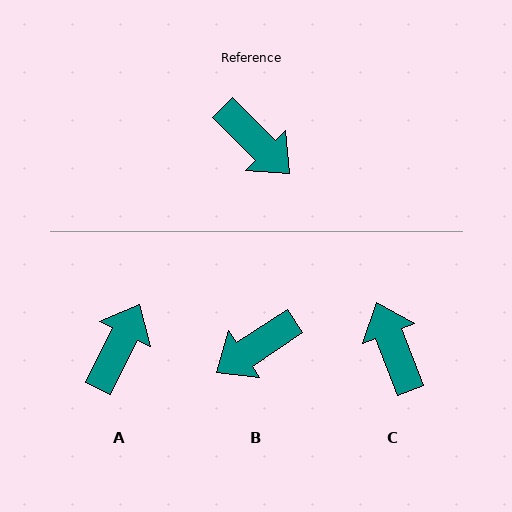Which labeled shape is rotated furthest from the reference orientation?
C, about 156 degrees away.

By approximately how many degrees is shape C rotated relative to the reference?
Approximately 156 degrees counter-clockwise.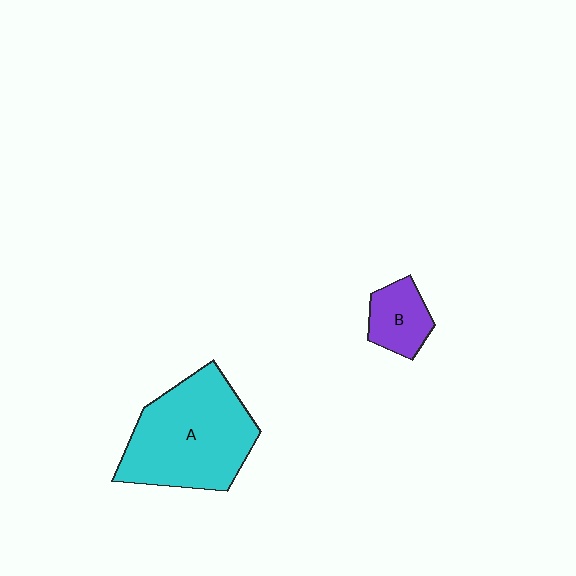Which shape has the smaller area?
Shape B (purple).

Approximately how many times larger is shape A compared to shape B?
Approximately 3.2 times.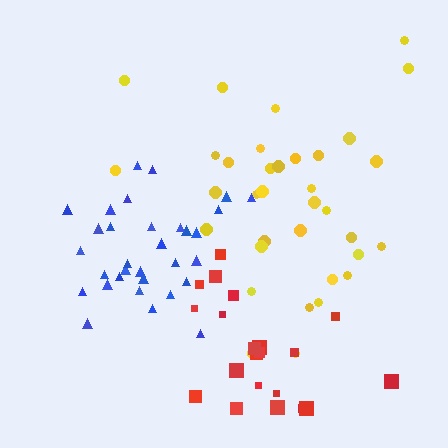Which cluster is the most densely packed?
Blue.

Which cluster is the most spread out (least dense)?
Yellow.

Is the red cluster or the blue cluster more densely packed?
Blue.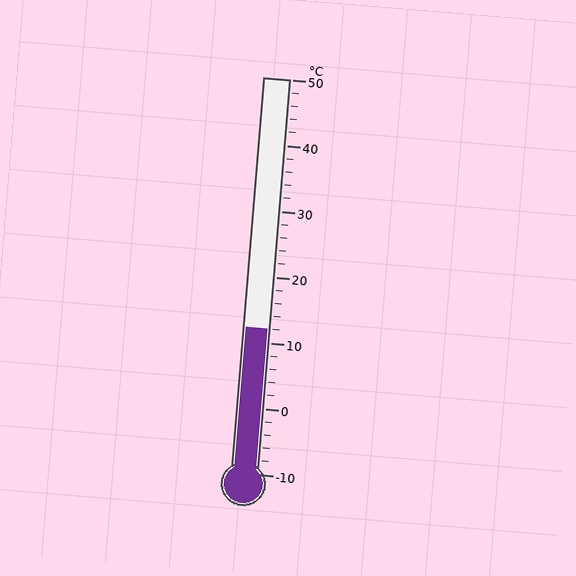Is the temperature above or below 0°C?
The temperature is above 0°C.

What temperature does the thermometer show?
The thermometer shows approximately 12°C.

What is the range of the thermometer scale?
The thermometer scale ranges from -10°C to 50°C.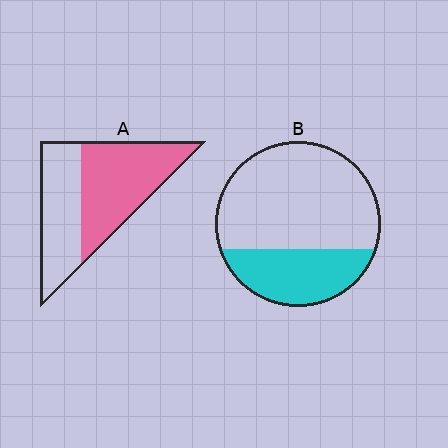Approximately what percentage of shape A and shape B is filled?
A is approximately 55% and B is approximately 30%.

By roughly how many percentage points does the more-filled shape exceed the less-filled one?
By roughly 25 percentage points (A over B).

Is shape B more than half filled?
No.